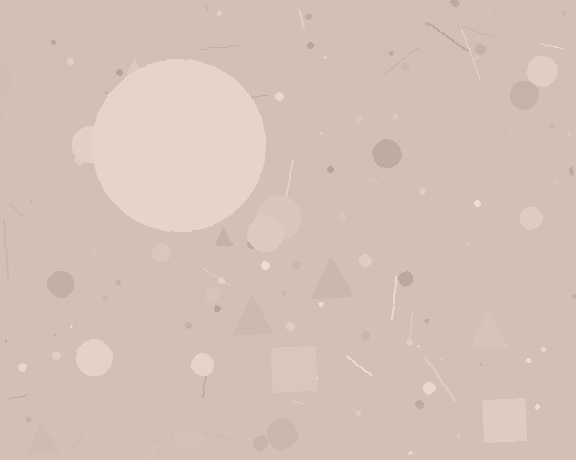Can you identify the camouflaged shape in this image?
The camouflaged shape is a circle.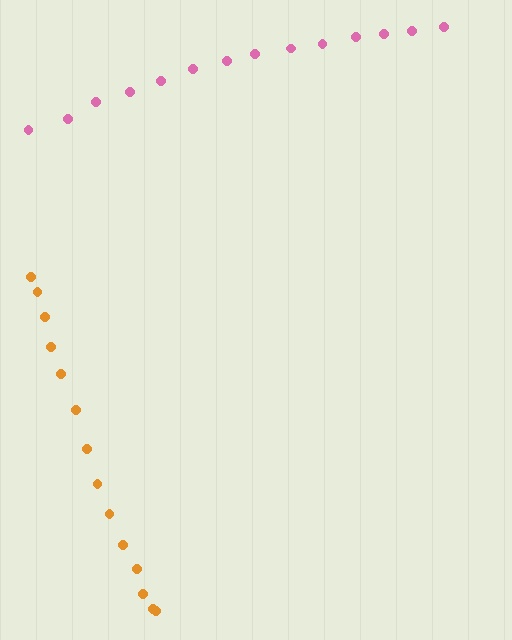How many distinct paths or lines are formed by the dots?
There are 2 distinct paths.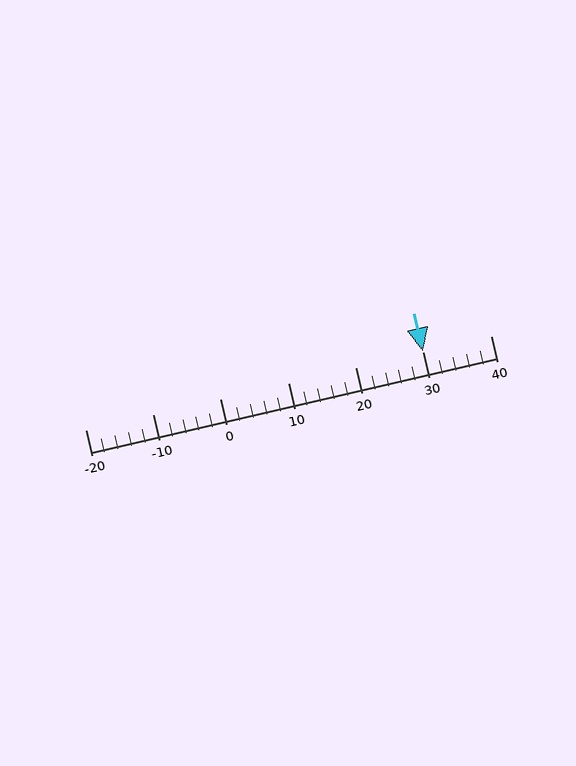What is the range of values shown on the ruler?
The ruler shows values from -20 to 40.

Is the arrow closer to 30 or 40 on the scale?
The arrow is closer to 30.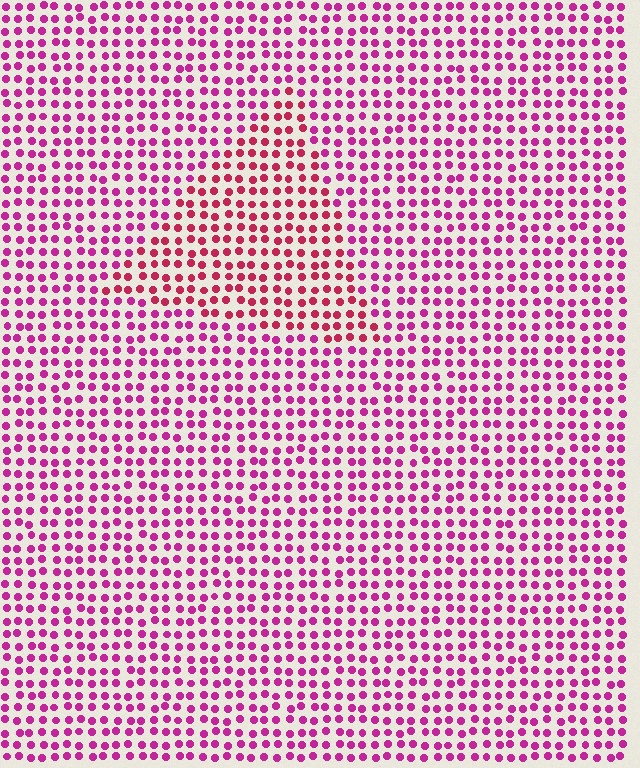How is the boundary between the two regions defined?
The boundary is defined purely by a slight shift in hue (about 27 degrees). Spacing, size, and orientation are identical on both sides.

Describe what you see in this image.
The image is filled with small magenta elements in a uniform arrangement. A triangle-shaped region is visible where the elements are tinted to a slightly different hue, forming a subtle color boundary.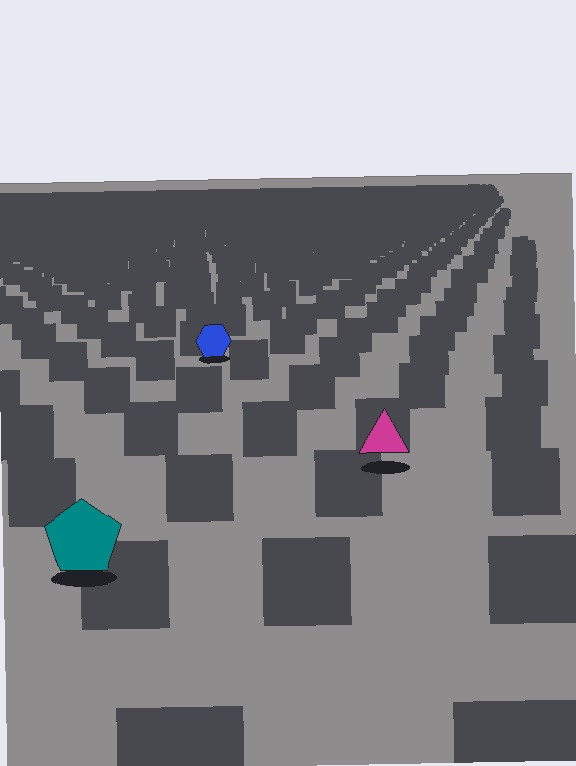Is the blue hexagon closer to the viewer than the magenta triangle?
No. The magenta triangle is closer — you can tell from the texture gradient: the ground texture is coarser near it.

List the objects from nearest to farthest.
From nearest to farthest: the teal pentagon, the magenta triangle, the blue hexagon.